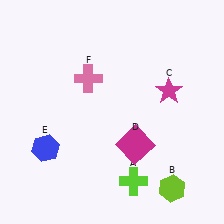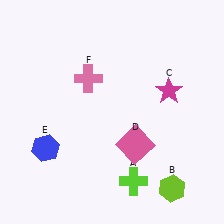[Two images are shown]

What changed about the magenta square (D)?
In Image 1, D is magenta. In Image 2, it changed to pink.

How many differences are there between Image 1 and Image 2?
There is 1 difference between the two images.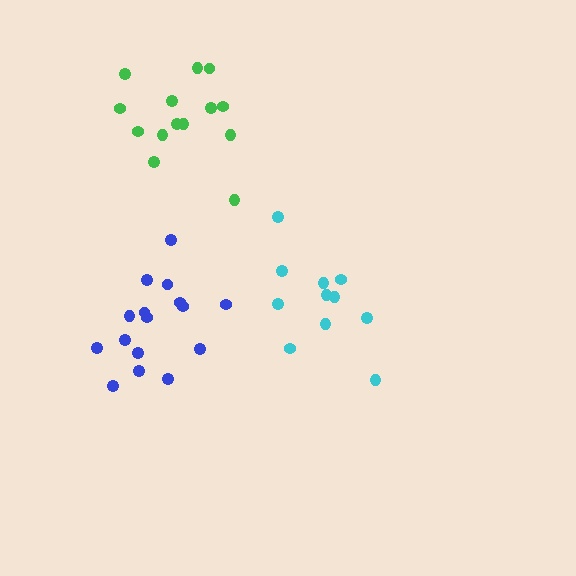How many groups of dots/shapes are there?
There are 3 groups.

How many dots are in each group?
Group 1: 16 dots, Group 2: 11 dots, Group 3: 14 dots (41 total).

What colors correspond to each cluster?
The clusters are colored: blue, cyan, green.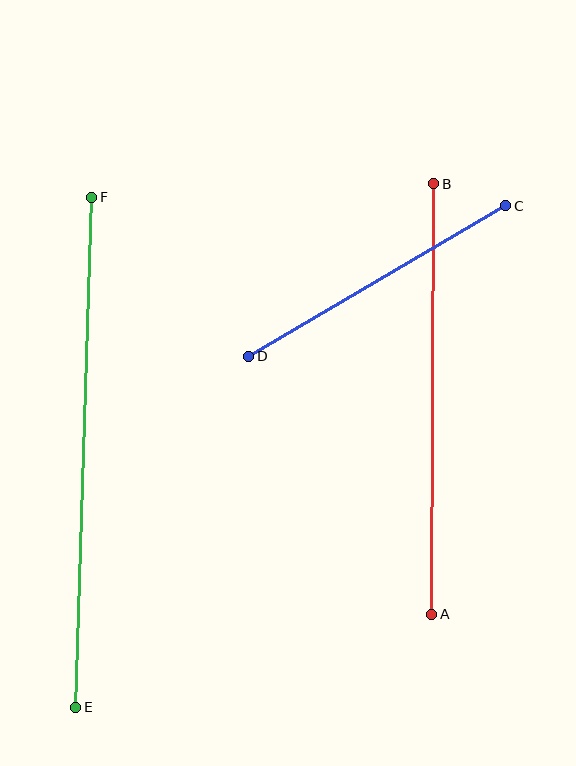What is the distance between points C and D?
The distance is approximately 298 pixels.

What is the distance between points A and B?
The distance is approximately 431 pixels.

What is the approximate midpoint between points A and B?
The midpoint is at approximately (433, 399) pixels.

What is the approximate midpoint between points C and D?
The midpoint is at approximately (377, 281) pixels.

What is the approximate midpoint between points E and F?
The midpoint is at approximately (84, 452) pixels.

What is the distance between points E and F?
The distance is approximately 510 pixels.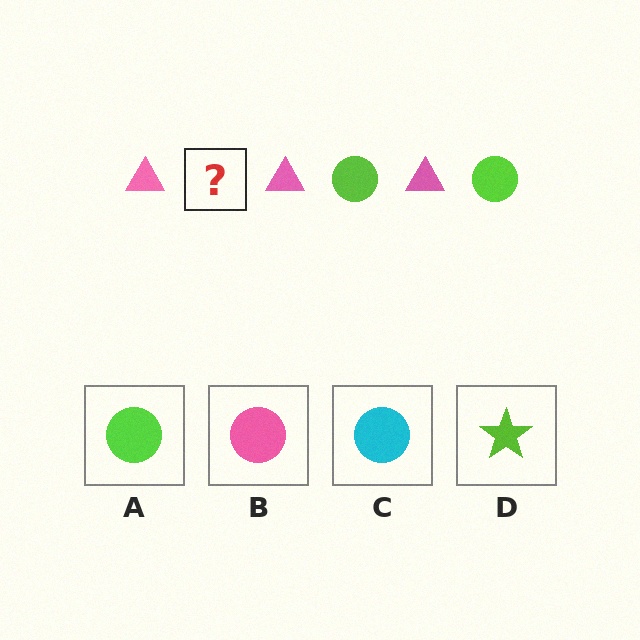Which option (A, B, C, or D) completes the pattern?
A.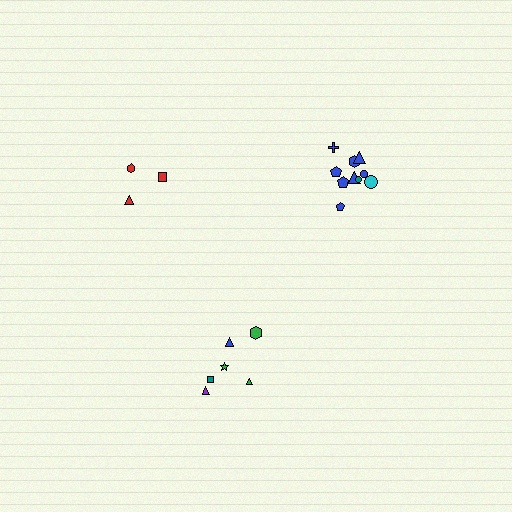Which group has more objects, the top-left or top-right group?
The top-right group.